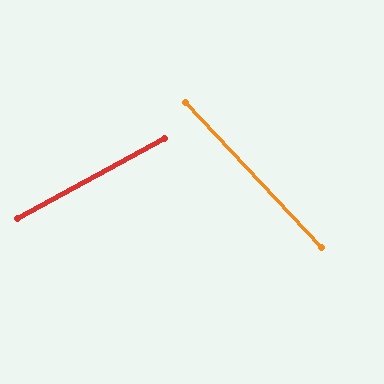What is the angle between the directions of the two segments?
Approximately 75 degrees.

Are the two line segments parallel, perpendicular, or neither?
Neither parallel nor perpendicular — they differ by about 75°.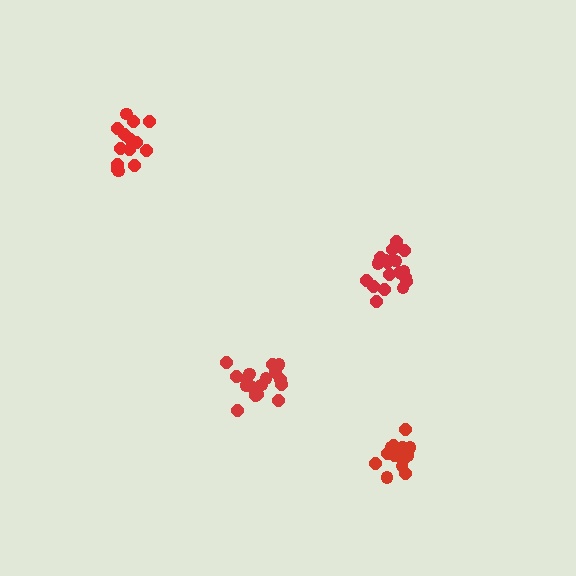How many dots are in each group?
Group 1: 14 dots, Group 2: 18 dots, Group 3: 17 dots, Group 4: 14 dots (63 total).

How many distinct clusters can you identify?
There are 4 distinct clusters.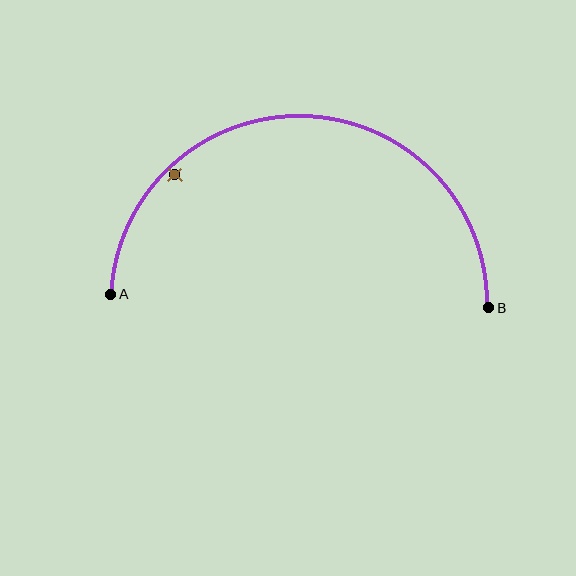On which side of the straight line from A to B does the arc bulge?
The arc bulges above the straight line connecting A and B.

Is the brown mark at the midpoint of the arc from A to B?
No — the brown mark does not lie on the arc at all. It sits slightly inside the curve.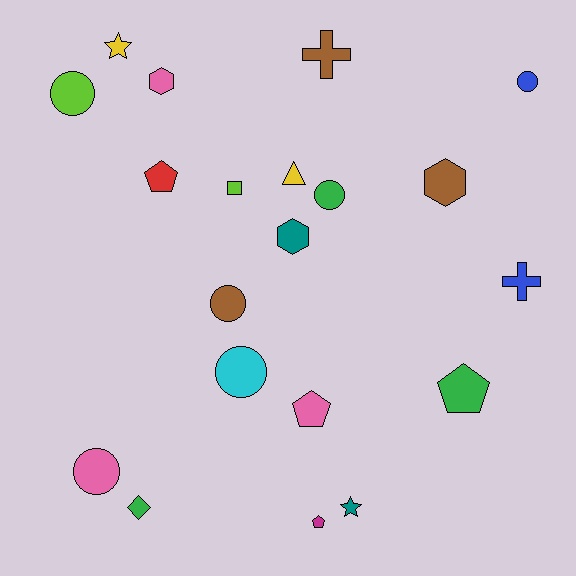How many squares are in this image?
There is 1 square.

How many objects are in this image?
There are 20 objects.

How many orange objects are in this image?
There are no orange objects.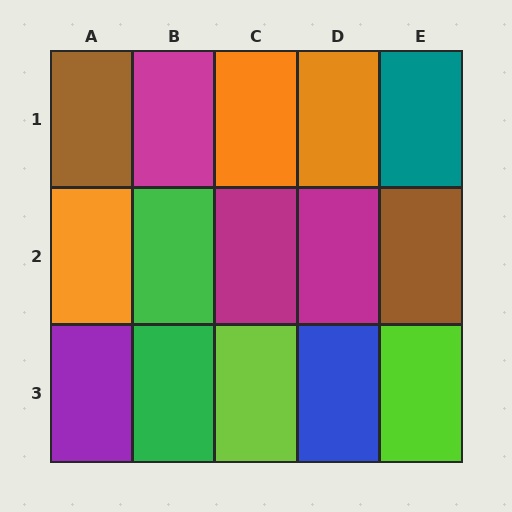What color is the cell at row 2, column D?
Magenta.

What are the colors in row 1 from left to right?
Brown, magenta, orange, orange, teal.